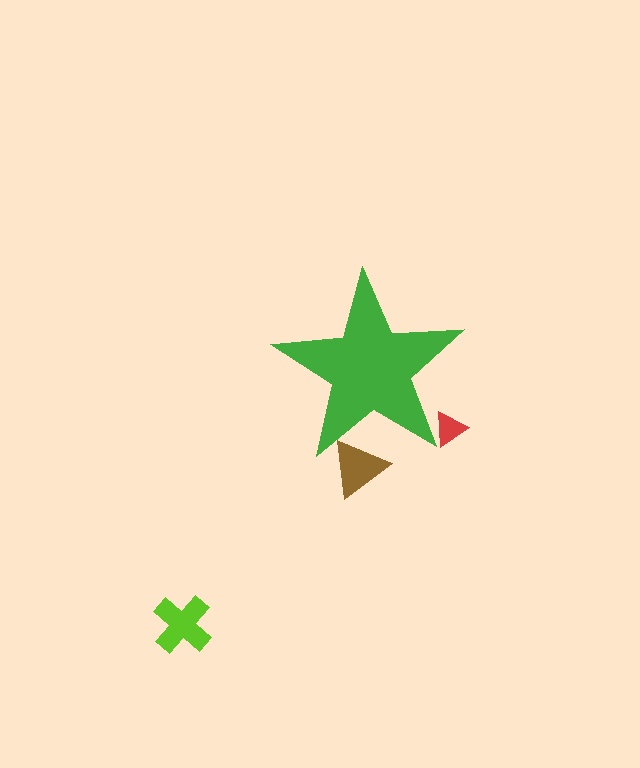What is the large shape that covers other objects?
A green star.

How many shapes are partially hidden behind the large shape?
2 shapes are partially hidden.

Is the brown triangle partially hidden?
Yes, the brown triangle is partially hidden behind the green star.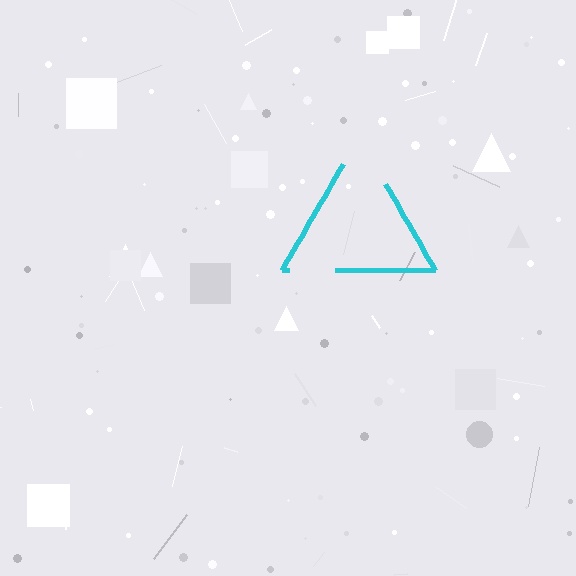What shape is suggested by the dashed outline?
The dashed outline suggests a triangle.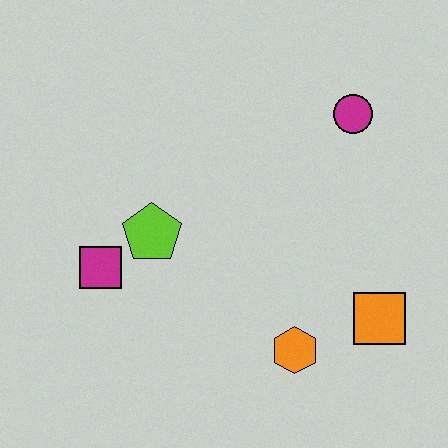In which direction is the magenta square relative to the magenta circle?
The magenta square is to the left of the magenta circle.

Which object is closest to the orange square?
The orange hexagon is closest to the orange square.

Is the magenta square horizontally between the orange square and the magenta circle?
No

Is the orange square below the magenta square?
Yes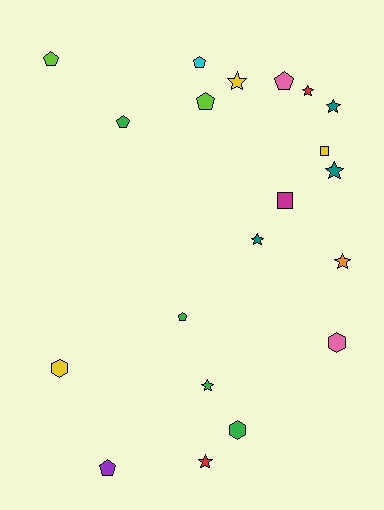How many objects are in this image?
There are 20 objects.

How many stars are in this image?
There are 8 stars.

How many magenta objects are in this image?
There is 1 magenta object.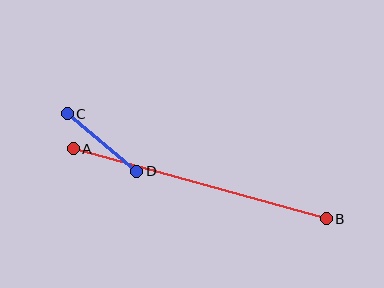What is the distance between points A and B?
The distance is approximately 263 pixels.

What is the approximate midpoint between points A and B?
The midpoint is at approximately (200, 184) pixels.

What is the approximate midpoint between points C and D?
The midpoint is at approximately (102, 142) pixels.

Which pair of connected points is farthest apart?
Points A and B are farthest apart.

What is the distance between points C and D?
The distance is approximately 90 pixels.